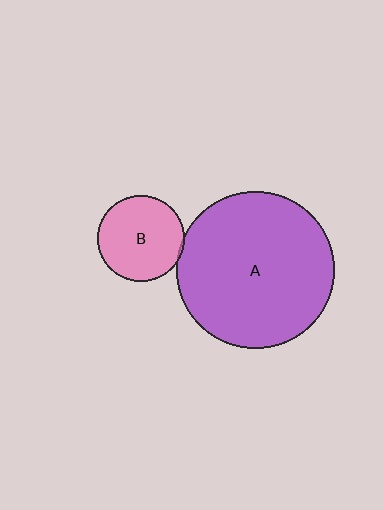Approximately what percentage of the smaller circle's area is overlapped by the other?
Approximately 5%.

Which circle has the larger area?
Circle A (purple).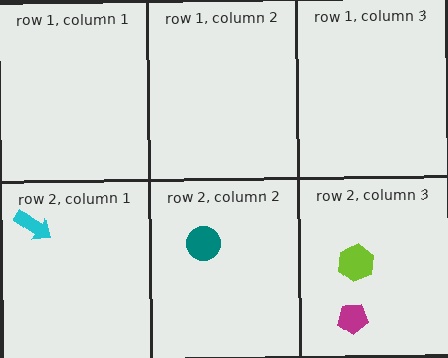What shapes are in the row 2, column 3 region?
The magenta pentagon, the lime hexagon.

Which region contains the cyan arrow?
The row 2, column 1 region.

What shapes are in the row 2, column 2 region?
The teal circle.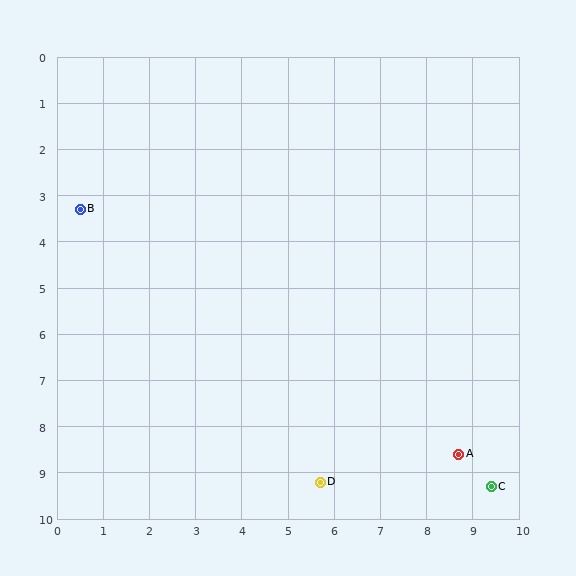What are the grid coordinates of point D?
Point D is at approximately (5.7, 9.2).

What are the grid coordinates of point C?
Point C is at approximately (9.4, 9.3).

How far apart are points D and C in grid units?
Points D and C are about 3.7 grid units apart.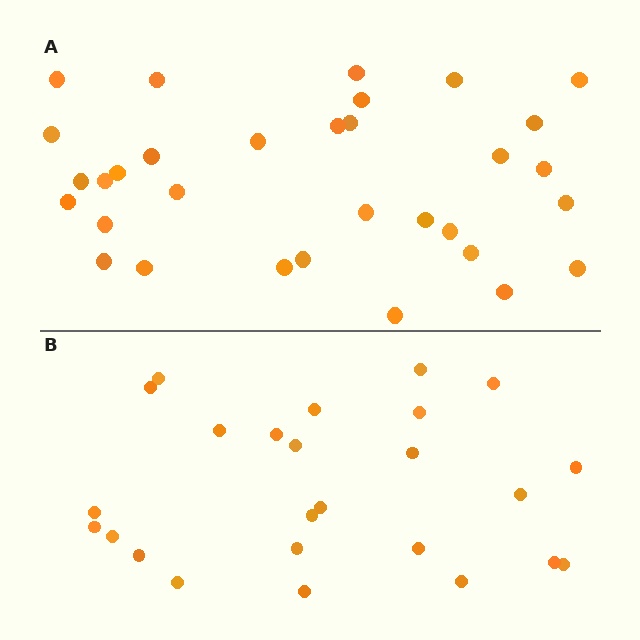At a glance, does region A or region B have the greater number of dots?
Region A (the top region) has more dots.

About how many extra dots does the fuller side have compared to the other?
Region A has roughly 8 or so more dots than region B.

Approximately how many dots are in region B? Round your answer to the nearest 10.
About 20 dots. (The exact count is 25, which rounds to 20.)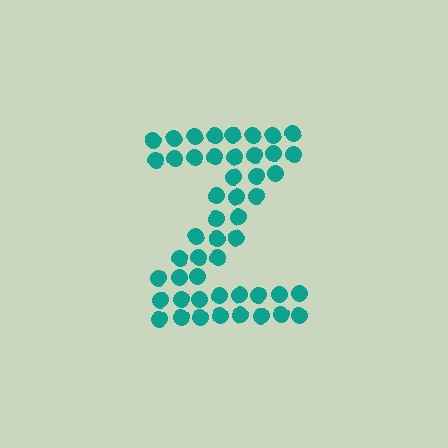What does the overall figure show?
The overall figure shows the letter Z.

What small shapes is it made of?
It is made of small circles.